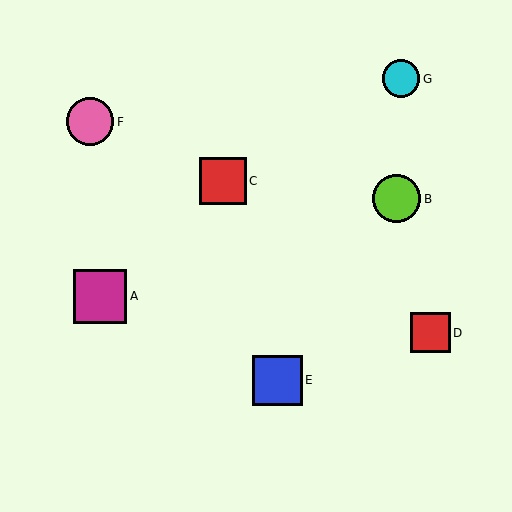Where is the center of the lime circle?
The center of the lime circle is at (396, 199).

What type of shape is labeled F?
Shape F is a pink circle.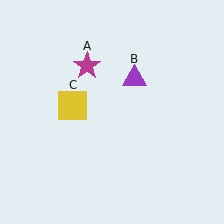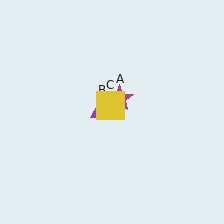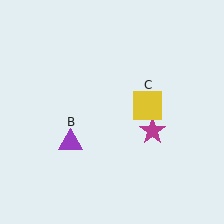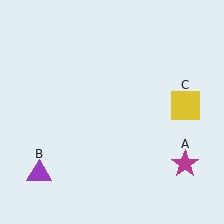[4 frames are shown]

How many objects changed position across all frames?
3 objects changed position: magenta star (object A), purple triangle (object B), yellow square (object C).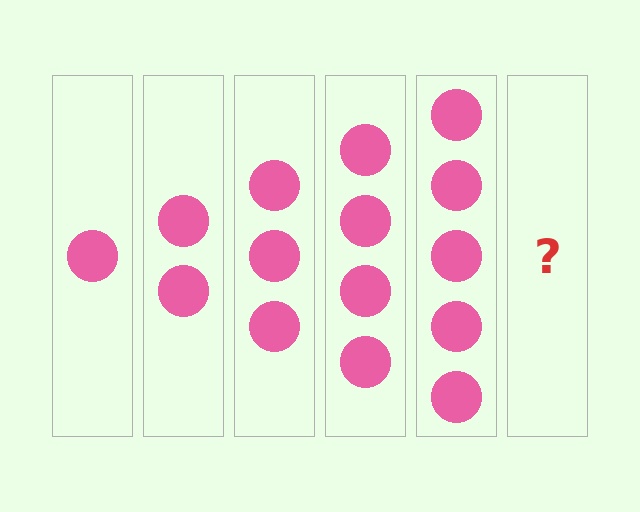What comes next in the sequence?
The next element should be 6 circles.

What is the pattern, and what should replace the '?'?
The pattern is that each step adds one more circle. The '?' should be 6 circles.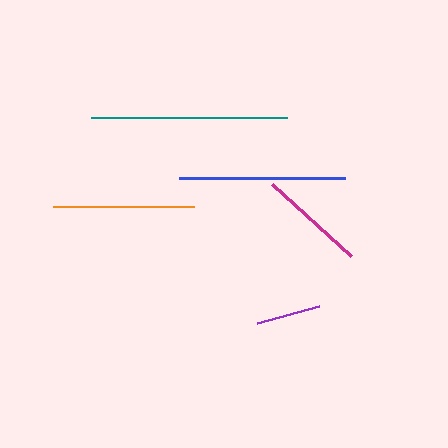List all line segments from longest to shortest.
From longest to shortest: teal, blue, orange, magenta, purple.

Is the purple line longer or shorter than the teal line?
The teal line is longer than the purple line.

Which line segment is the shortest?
The purple line is the shortest at approximately 64 pixels.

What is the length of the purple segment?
The purple segment is approximately 64 pixels long.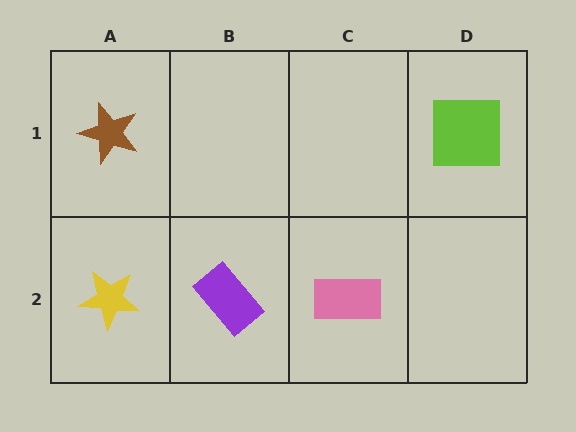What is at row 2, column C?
A pink rectangle.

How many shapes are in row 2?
3 shapes.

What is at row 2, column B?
A purple rectangle.